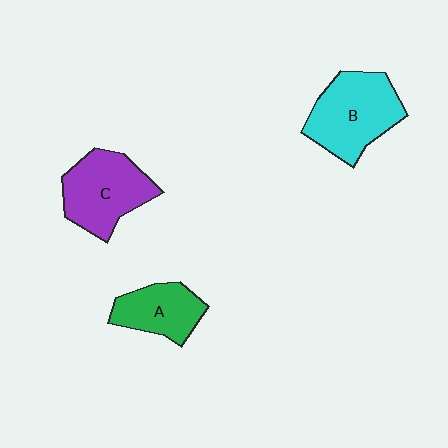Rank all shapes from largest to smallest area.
From largest to smallest: B (cyan), C (purple), A (green).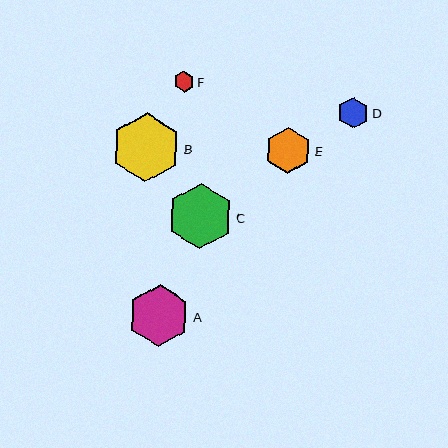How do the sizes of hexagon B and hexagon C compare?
Hexagon B and hexagon C are approximately the same size.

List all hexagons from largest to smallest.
From largest to smallest: B, C, A, E, D, F.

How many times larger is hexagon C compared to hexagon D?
Hexagon C is approximately 2.1 times the size of hexagon D.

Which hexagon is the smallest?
Hexagon F is the smallest with a size of approximately 20 pixels.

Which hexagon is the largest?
Hexagon B is the largest with a size of approximately 69 pixels.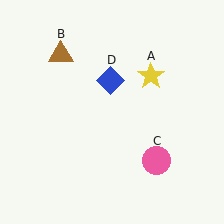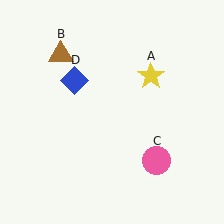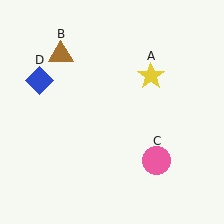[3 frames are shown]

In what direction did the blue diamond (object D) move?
The blue diamond (object D) moved left.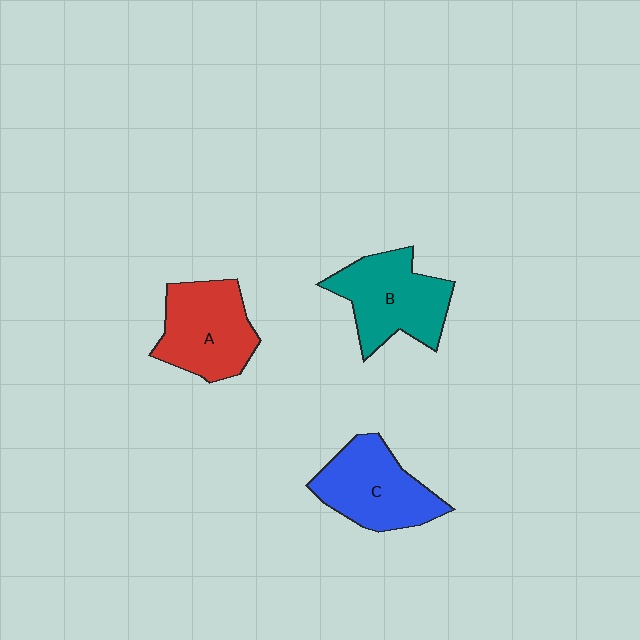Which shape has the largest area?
Shape B (teal).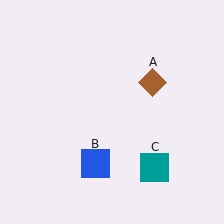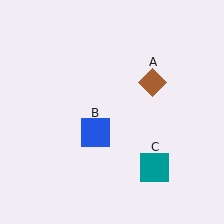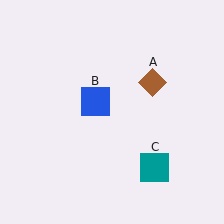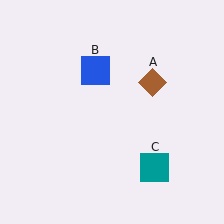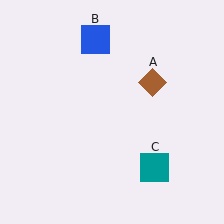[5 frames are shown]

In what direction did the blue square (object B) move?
The blue square (object B) moved up.